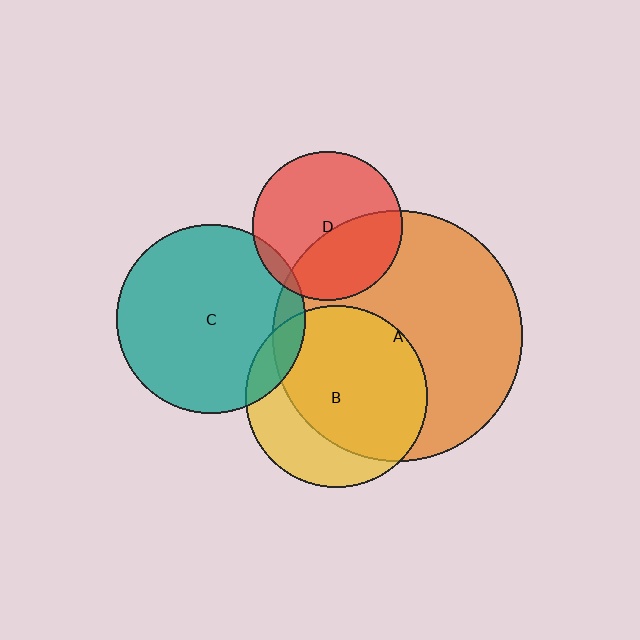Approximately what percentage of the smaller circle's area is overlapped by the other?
Approximately 10%.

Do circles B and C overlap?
Yes.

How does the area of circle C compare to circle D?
Approximately 1.6 times.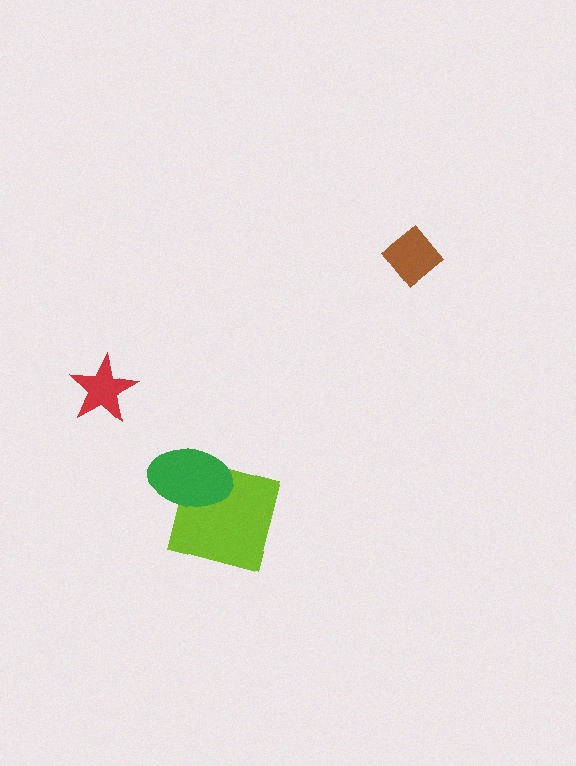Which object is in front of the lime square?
The green ellipse is in front of the lime square.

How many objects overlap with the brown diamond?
0 objects overlap with the brown diamond.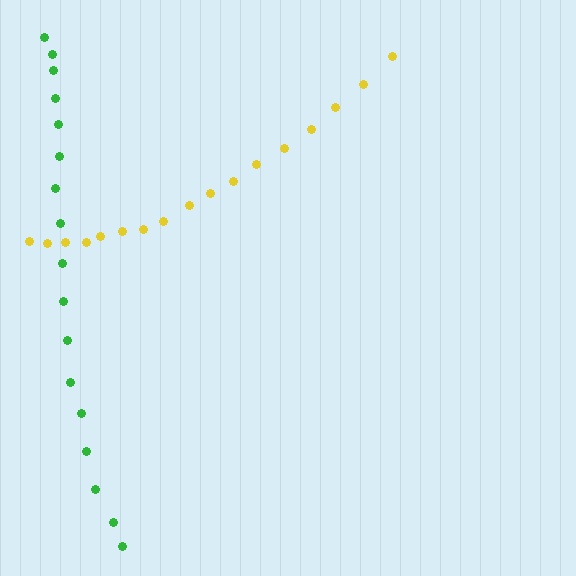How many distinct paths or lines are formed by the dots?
There are 2 distinct paths.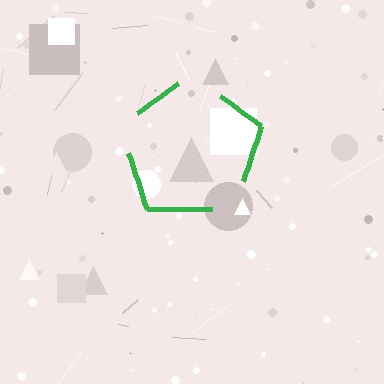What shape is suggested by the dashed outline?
The dashed outline suggests a pentagon.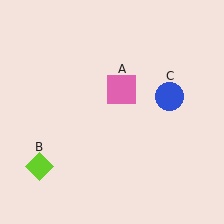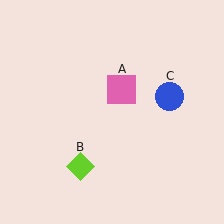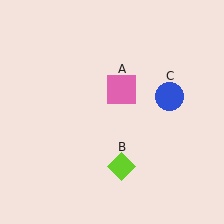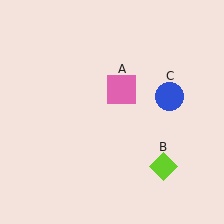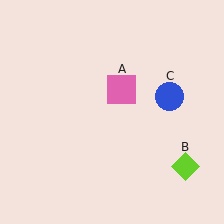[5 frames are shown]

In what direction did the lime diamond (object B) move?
The lime diamond (object B) moved right.